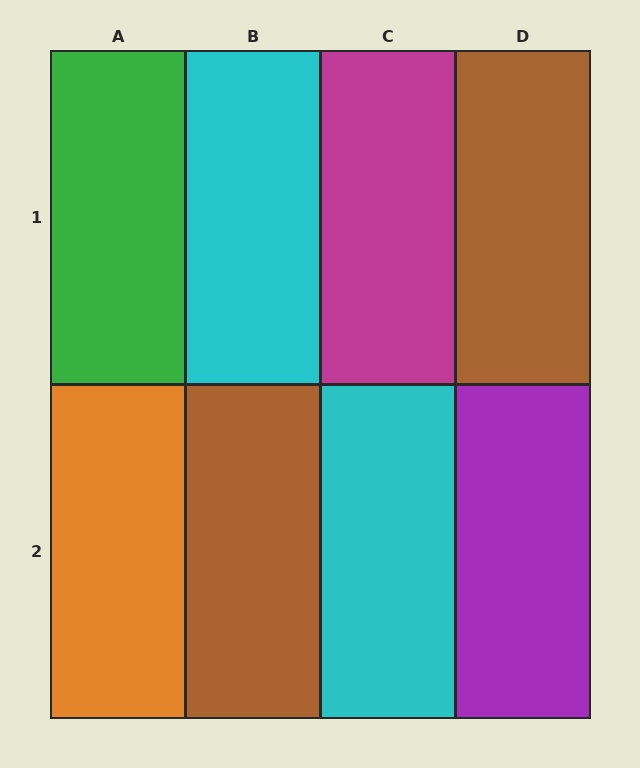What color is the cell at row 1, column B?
Cyan.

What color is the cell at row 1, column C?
Magenta.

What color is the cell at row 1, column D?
Brown.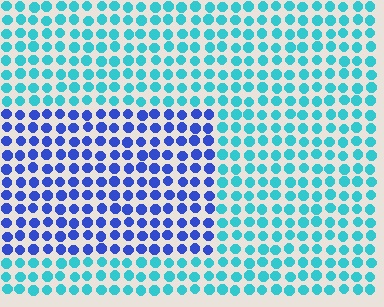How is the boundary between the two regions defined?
The boundary is defined purely by a slight shift in hue (about 48 degrees). Spacing, size, and orientation are identical on both sides.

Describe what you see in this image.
The image is filled with small cyan elements in a uniform arrangement. A rectangle-shaped region is visible where the elements are tinted to a slightly different hue, forming a subtle color boundary.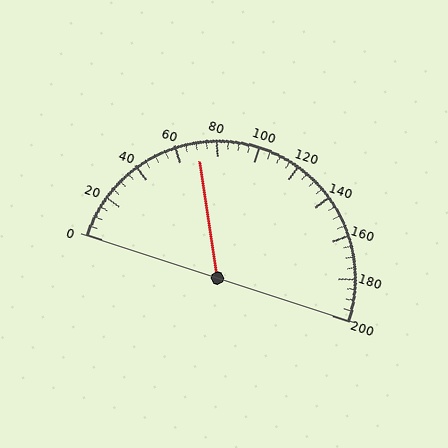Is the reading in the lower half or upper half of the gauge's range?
The reading is in the lower half of the range (0 to 200).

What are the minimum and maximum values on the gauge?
The gauge ranges from 0 to 200.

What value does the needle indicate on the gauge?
The needle indicates approximately 70.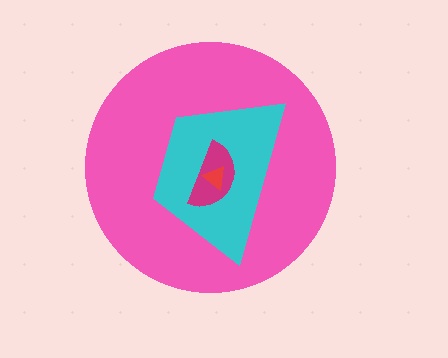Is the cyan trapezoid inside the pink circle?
Yes.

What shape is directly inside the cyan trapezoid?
The magenta semicircle.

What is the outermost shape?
The pink circle.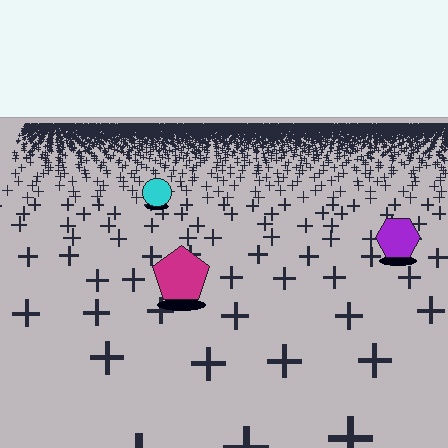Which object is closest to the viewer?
The magenta pentagon is closest. The texture marks near it are larger and more spread out.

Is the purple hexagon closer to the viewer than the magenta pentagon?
No. The magenta pentagon is closer — you can tell from the texture gradient: the ground texture is coarser near it.